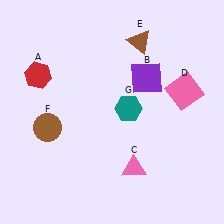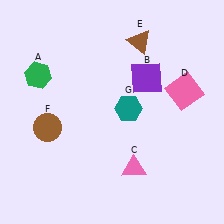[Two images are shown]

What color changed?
The hexagon (A) changed from red in Image 1 to green in Image 2.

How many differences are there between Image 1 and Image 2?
There is 1 difference between the two images.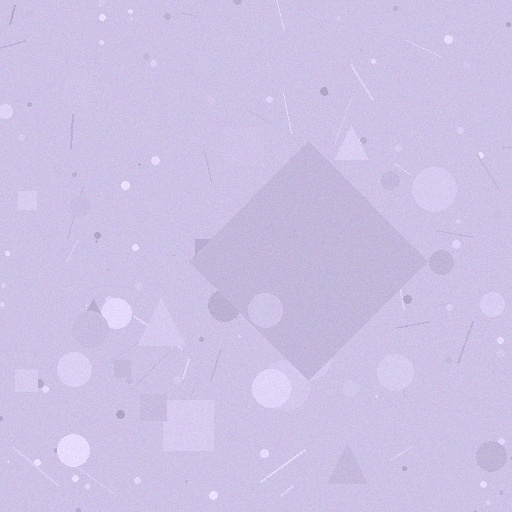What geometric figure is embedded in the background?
A diamond is embedded in the background.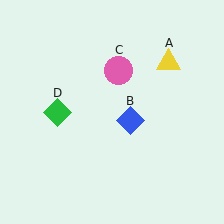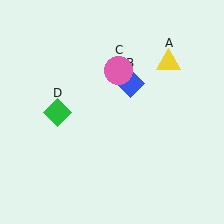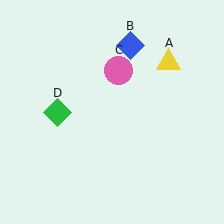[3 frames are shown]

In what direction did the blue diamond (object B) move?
The blue diamond (object B) moved up.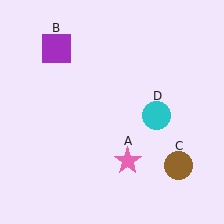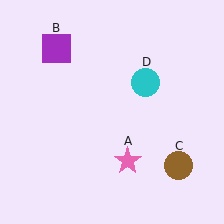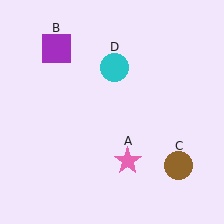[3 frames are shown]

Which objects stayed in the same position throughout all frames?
Pink star (object A) and purple square (object B) and brown circle (object C) remained stationary.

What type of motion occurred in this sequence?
The cyan circle (object D) rotated counterclockwise around the center of the scene.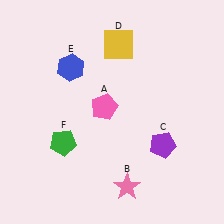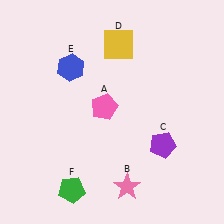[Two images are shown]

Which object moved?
The green pentagon (F) moved down.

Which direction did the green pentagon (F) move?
The green pentagon (F) moved down.